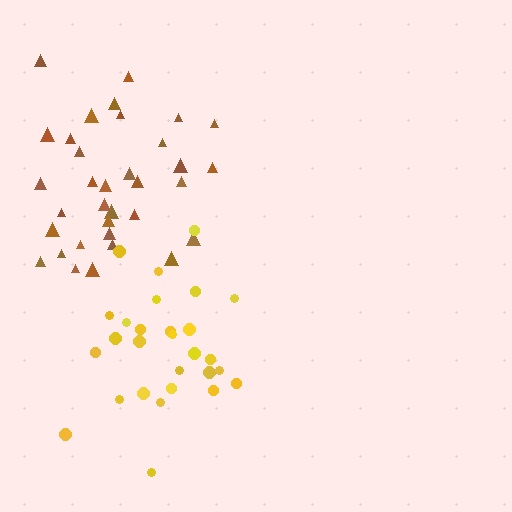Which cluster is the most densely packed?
Yellow.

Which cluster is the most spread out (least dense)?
Brown.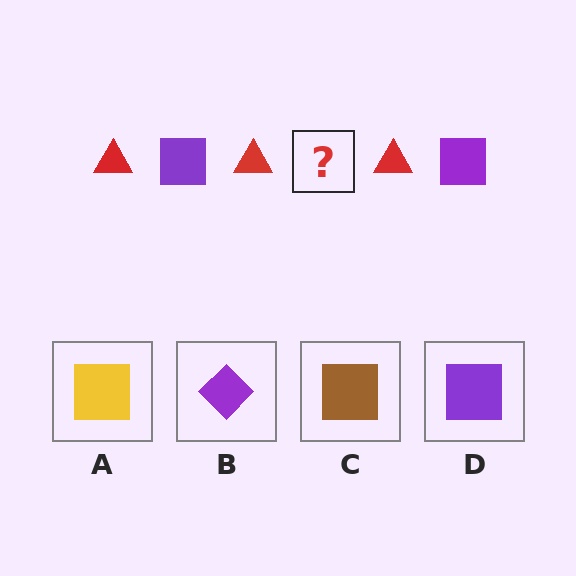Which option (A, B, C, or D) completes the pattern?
D.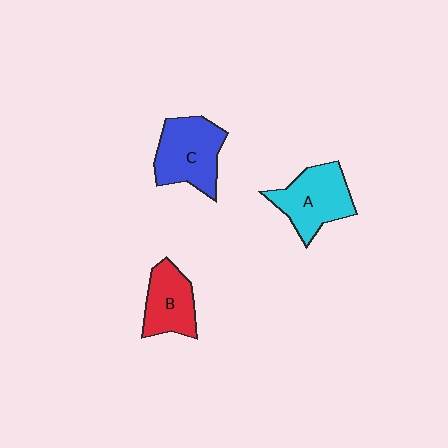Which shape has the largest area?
Shape C (blue).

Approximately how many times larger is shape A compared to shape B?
Approximately 1.3 times.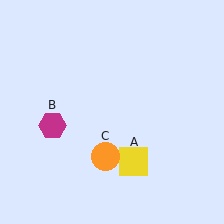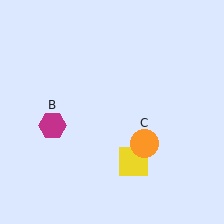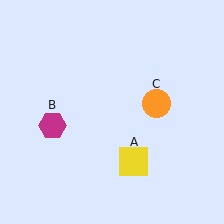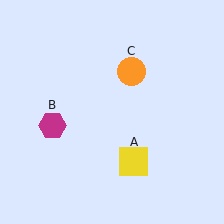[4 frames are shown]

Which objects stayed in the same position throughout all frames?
Yellow square (object A) and magenta hexagon (object B) remained stationary.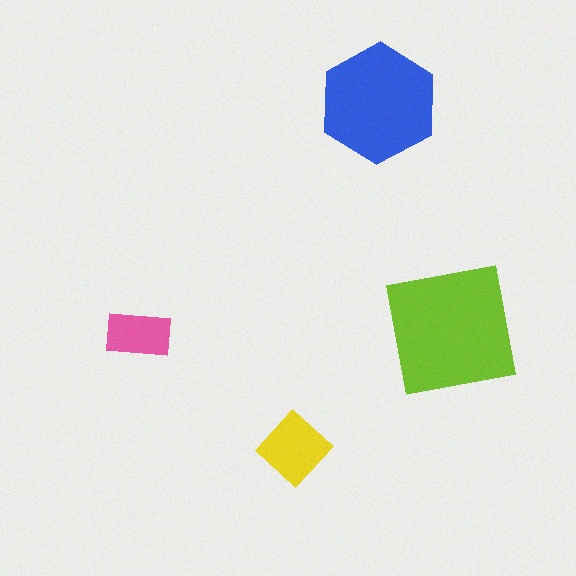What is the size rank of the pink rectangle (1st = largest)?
4th.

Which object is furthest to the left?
The pink rectangle is leftmost.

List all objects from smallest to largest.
The pink rectangle, the yellow diamond, the blue hexagon, the lime square.